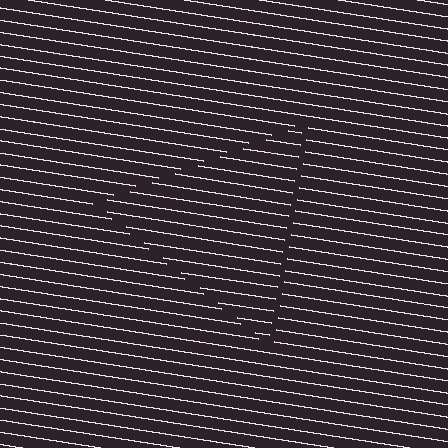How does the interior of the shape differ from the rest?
The interior of the shape contains the same grating, shifted by half a period — the contour is defined by the phase discontinuity where line-ends from the inner and outer gratings abut.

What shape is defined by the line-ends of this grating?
An illusory triangle. The interior of the shape contains the same grating, shifted by half a period — the contour is defined by the phase discontinuity where line-ends from the inner and outer gratings abut.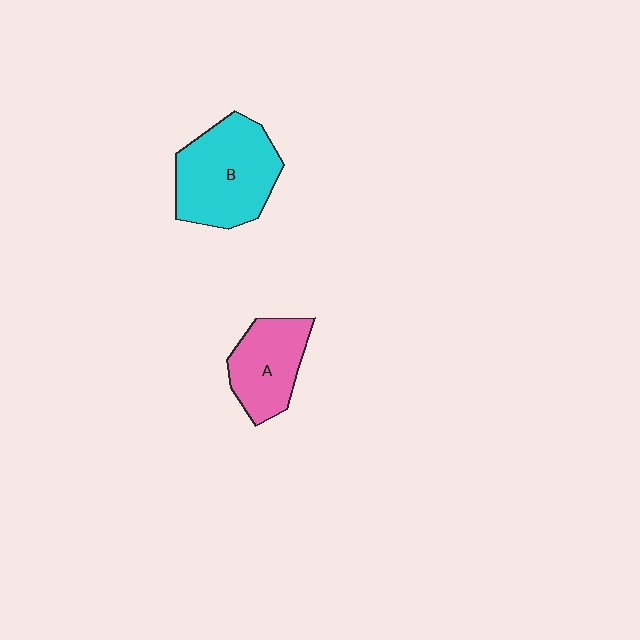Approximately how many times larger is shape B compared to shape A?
Approximately 1.5 times.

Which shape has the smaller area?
Shape A (pink).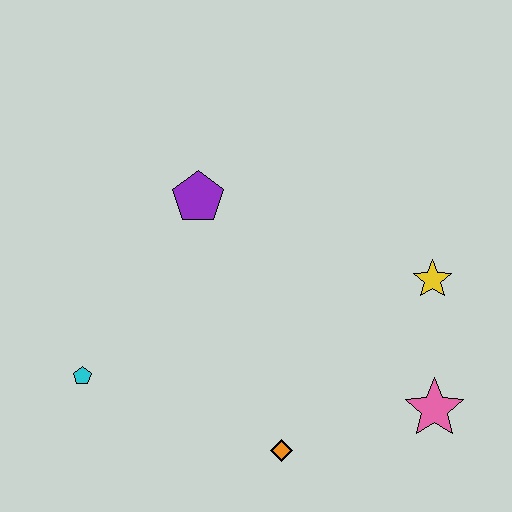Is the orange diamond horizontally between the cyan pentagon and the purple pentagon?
No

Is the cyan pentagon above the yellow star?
No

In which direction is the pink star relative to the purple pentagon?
The pink star is to the right of the purple pentagon.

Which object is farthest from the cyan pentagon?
The yellow star is farthest from the cyan pentagon.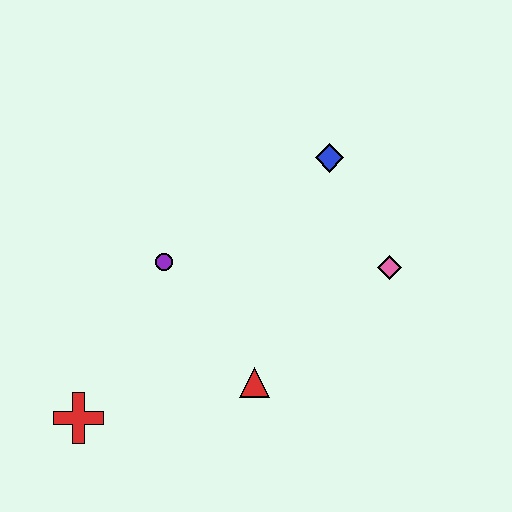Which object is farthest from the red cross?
The blue diamond is farthest from the red cross.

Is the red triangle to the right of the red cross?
Yes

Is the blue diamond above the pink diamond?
Yes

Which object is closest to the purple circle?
The red triangle is closest to the purple circle.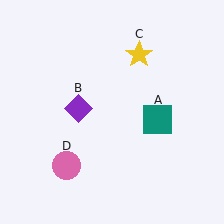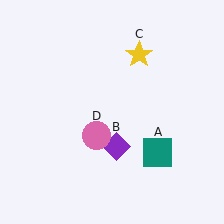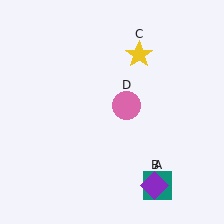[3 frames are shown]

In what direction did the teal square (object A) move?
The teal square (object A) moved down.